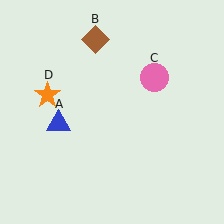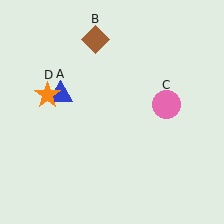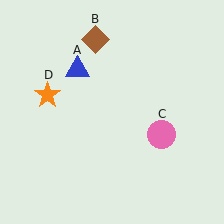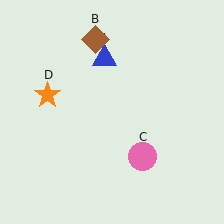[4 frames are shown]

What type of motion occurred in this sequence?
The blue triangle (object A), pink circle (object C) rotated clockwise around the center of the scene.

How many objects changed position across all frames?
2 objects changed position: blue triangle (object A), pink circle (object C).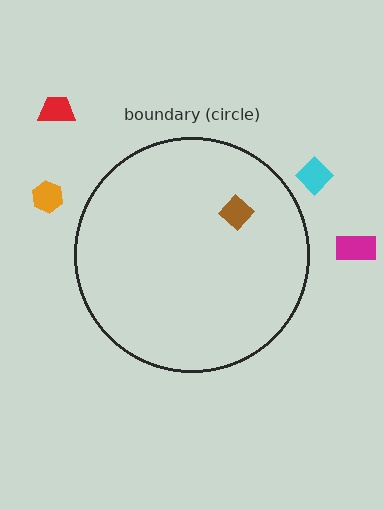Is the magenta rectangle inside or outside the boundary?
Outside.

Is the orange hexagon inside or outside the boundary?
Outside.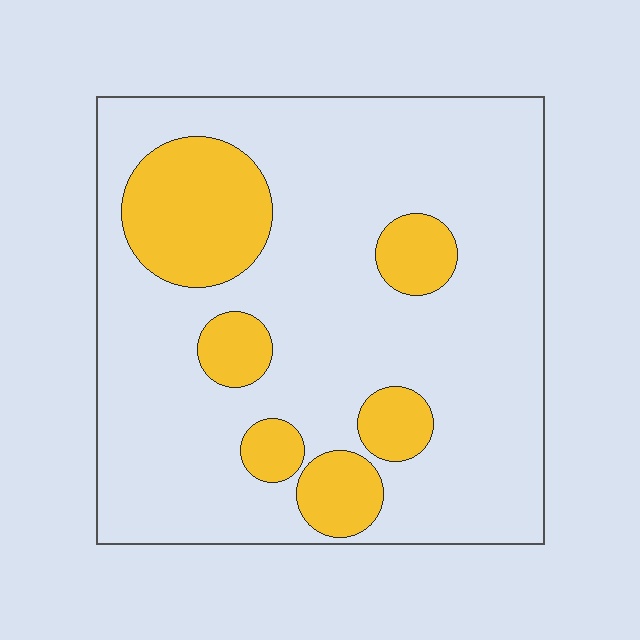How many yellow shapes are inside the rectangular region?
6.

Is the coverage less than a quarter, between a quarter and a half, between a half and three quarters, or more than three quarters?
Less than a quarter.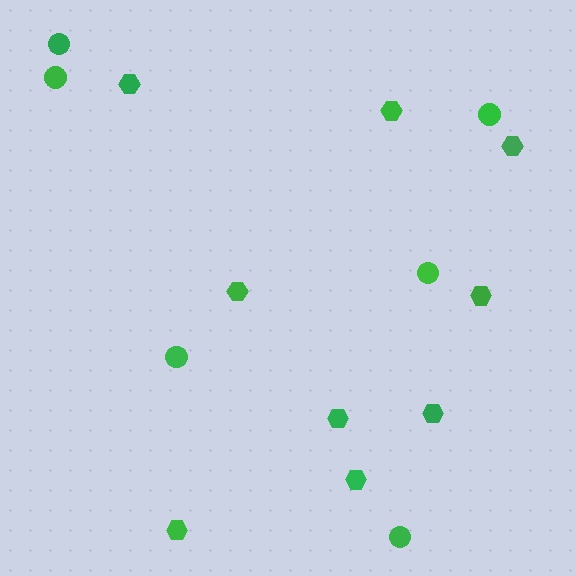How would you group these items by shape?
There are 2 groups: one group of circles (6) and one group of hexagons (9).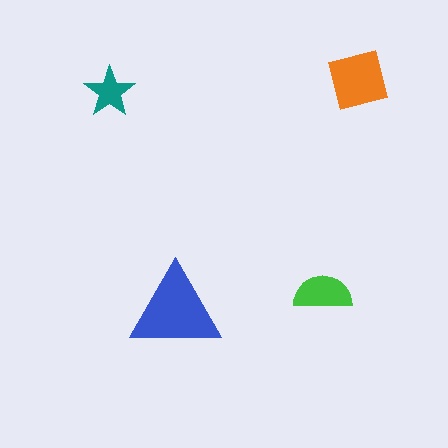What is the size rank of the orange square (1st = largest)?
2nd.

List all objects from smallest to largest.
The teal star, the green semicircle, the orange square, the blue triangle.